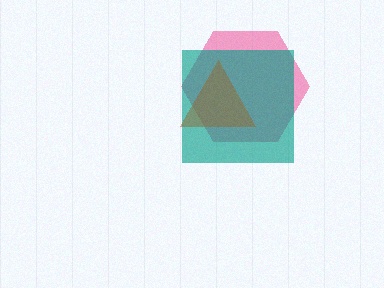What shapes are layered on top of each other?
The layered shapes are: a pink hexagon, a teal square, a brown triangle.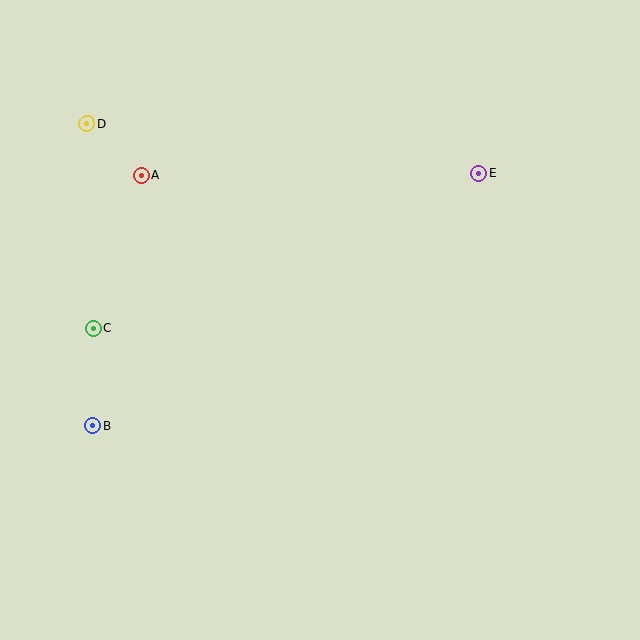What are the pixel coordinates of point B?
Point B is at (92, 426).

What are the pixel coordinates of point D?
Point D is at (87, 124).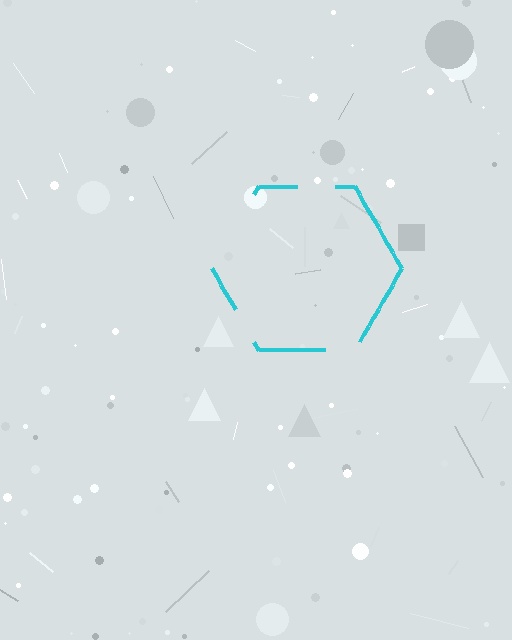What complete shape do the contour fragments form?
The contour fragments form a hexagon.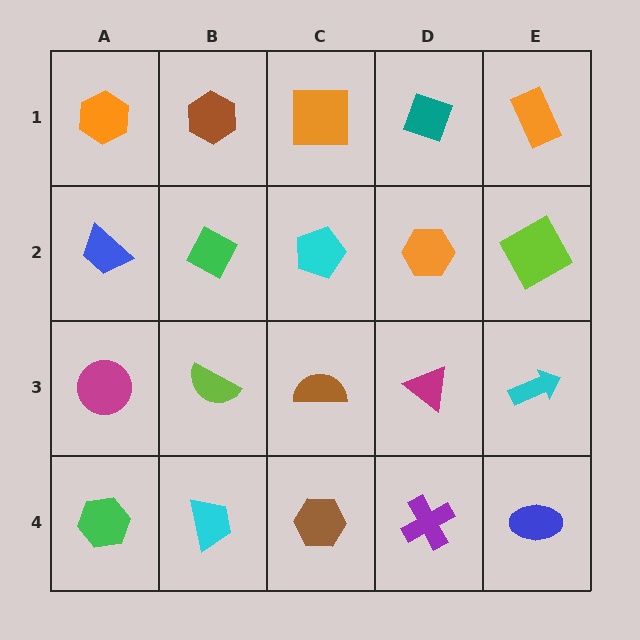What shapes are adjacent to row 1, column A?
A blue trapezoid (row 2, column A), a brown hexagon (row 1, column B).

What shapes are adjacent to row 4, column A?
A magenta circle (row 3, column A), a cyan trapezoid (row 4, column B).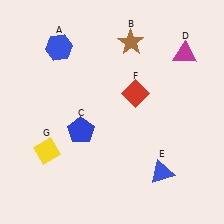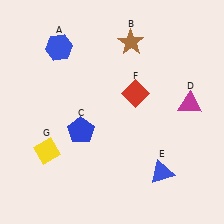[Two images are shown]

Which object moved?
The magenta triangle (D) moved down.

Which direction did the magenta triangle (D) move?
The magenta triangle (D) moved down.